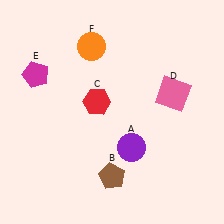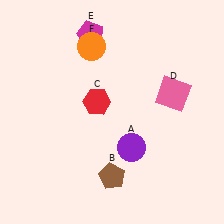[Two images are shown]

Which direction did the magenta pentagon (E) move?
The magenta pentagon (E) moved right.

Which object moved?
The magenta pentagon (E) moved right.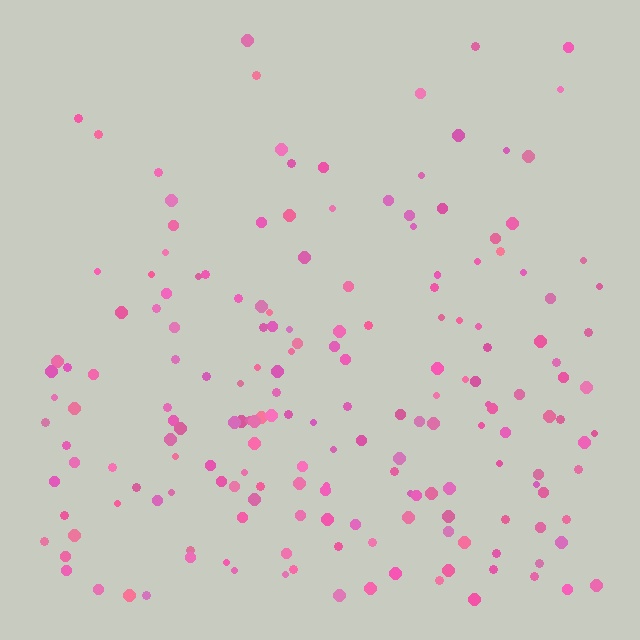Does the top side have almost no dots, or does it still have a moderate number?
Still a moderate number, just noticeably fewer than the bottom.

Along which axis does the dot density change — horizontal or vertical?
Vertical.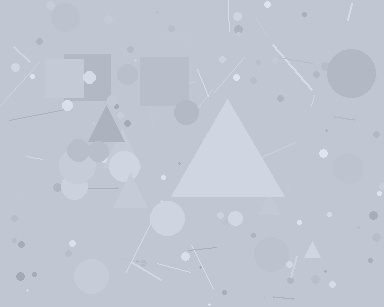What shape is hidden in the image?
A triangle is hidden in the image.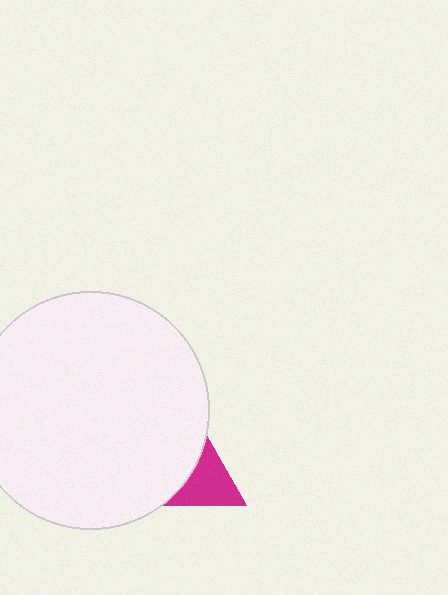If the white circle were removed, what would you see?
You would see the complete magenta triangle.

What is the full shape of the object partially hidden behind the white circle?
The partially hidden object is a magenta triangle.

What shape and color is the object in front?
The object in front is a white circle.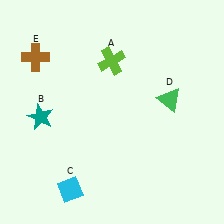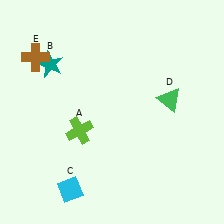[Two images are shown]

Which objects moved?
The objects that moved are: the lime cross (A), the teal star (B).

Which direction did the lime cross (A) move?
The lime cross (A) moved down.